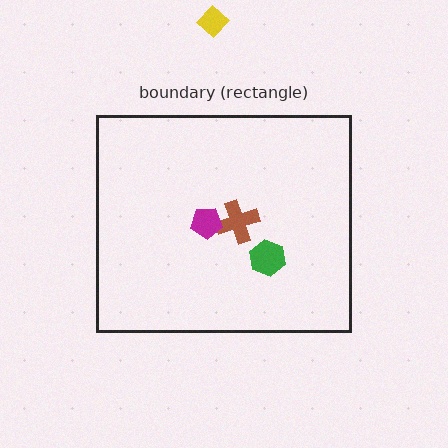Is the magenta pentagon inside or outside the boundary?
Inside.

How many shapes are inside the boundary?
3 inside, 1 outside.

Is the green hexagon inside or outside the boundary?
Inside.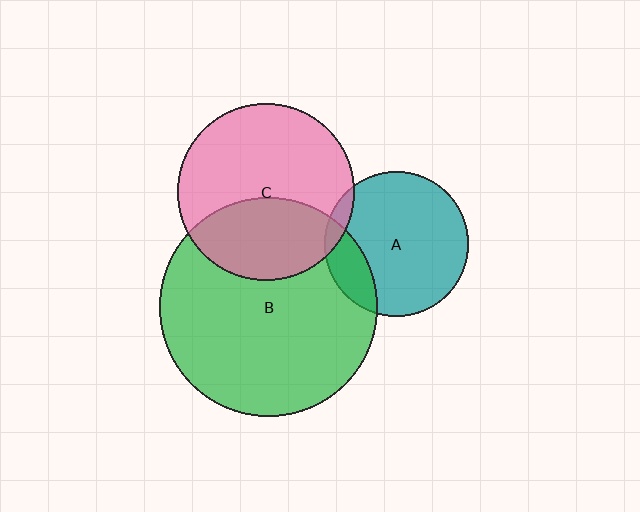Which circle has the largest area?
Circle B (green).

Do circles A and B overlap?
Yes.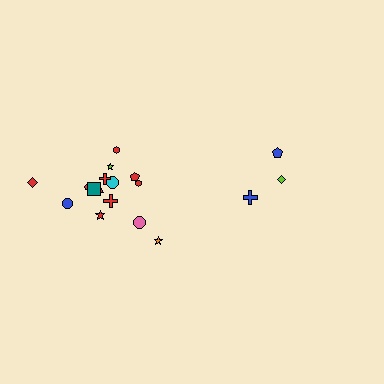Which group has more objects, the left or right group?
The left group.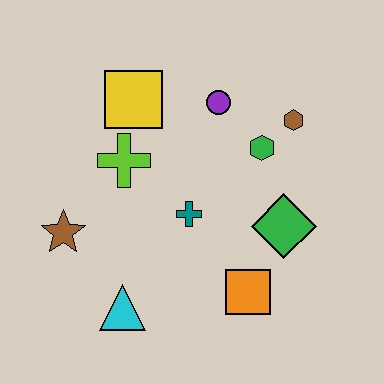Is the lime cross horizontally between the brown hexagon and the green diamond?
No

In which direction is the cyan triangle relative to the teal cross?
The cyan triangle is below the teal cross.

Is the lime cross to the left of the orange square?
Yes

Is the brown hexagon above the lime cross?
Yes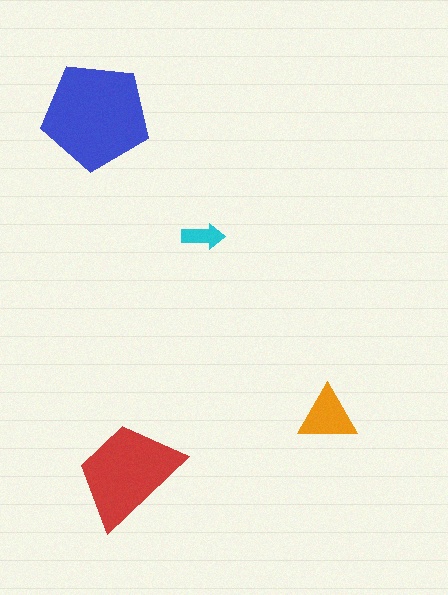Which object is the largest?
The blue pentagon.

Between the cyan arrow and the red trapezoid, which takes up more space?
The red trapezoid.